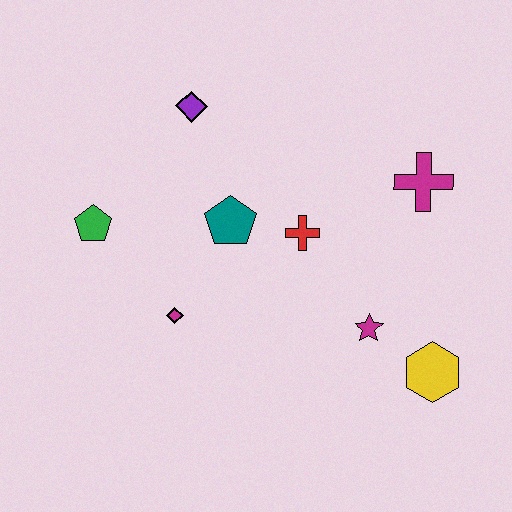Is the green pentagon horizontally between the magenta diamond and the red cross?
No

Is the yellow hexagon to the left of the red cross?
No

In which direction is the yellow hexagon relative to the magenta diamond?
The yellow hexagon is to the right of the magenta diamond.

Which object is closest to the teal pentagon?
The red cross is closest to the teal pentagon.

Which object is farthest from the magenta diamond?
The magenta cross is farthest from the magenta diamond.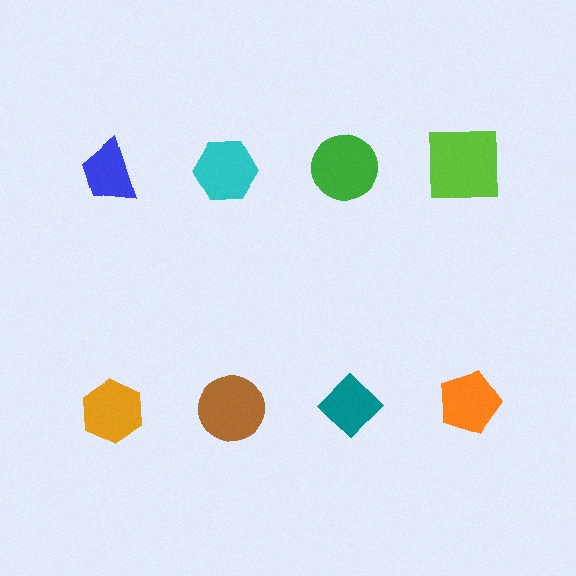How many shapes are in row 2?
4 shapes.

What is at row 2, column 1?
An orange hexagon.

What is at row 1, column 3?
A green circle.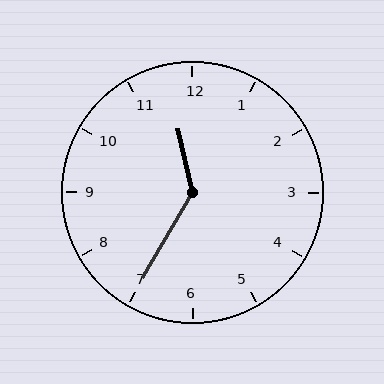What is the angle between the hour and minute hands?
Approximately 138 degrees.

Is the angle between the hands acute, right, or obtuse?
It is obtuse.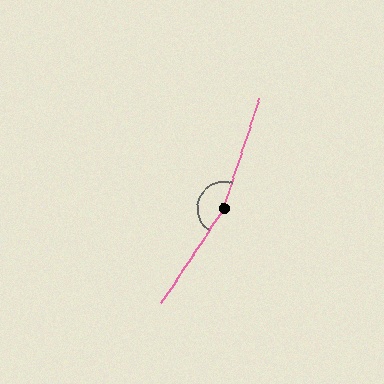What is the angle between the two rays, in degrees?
Approximately 164 degrees.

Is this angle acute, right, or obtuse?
It is obtuse.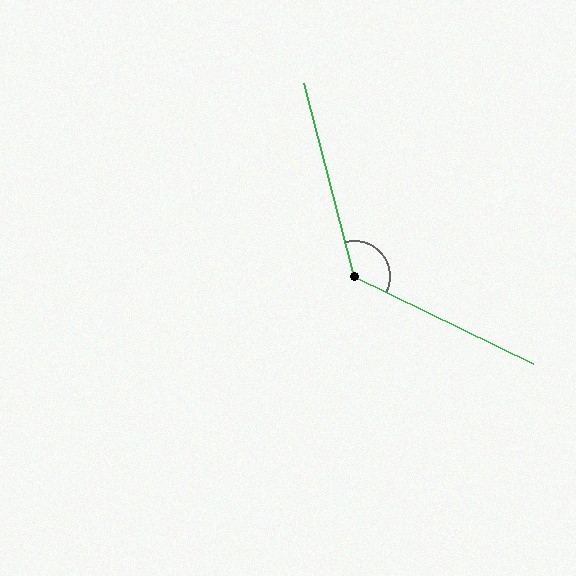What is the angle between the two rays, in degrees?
Approximately 130 degrees.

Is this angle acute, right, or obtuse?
It is obtuse.